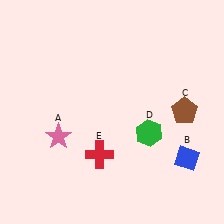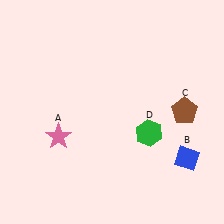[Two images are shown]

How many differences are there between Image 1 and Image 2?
There is 1 difference between the two images.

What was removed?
The red cross (E) was removed in Image 2.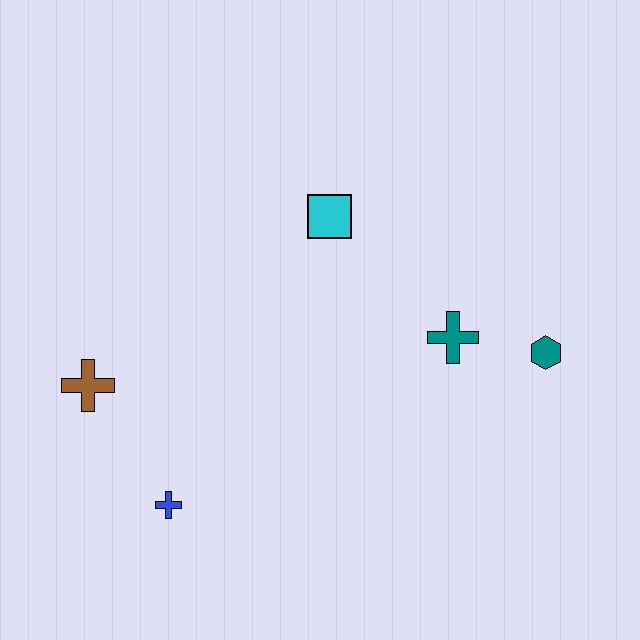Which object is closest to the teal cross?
The teal hexagon is closest to the teal cross.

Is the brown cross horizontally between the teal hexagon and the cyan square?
No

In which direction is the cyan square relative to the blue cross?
The cyan square is above the blue cross.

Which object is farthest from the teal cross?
The brown cross is farthest from the teal cross.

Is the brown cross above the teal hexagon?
No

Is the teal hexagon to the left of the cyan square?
No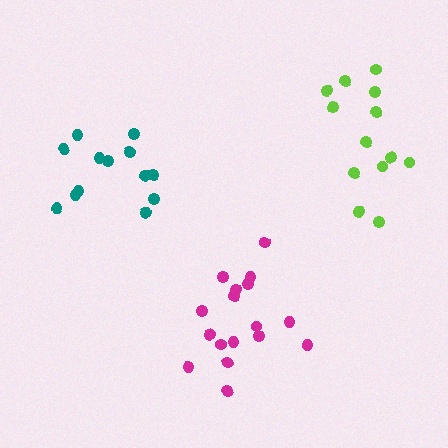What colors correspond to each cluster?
The clusters are colored: teal, lime, magenta.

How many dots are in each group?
Group 1: 13 dots, Group 2: 13 dots, Group 3: 17 dots (43 total).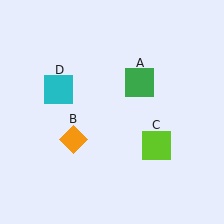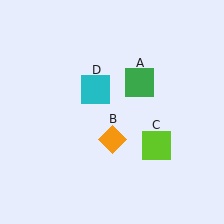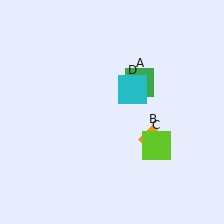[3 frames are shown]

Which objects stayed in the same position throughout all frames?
Green square (object A) and lime square (object C) remained stationary.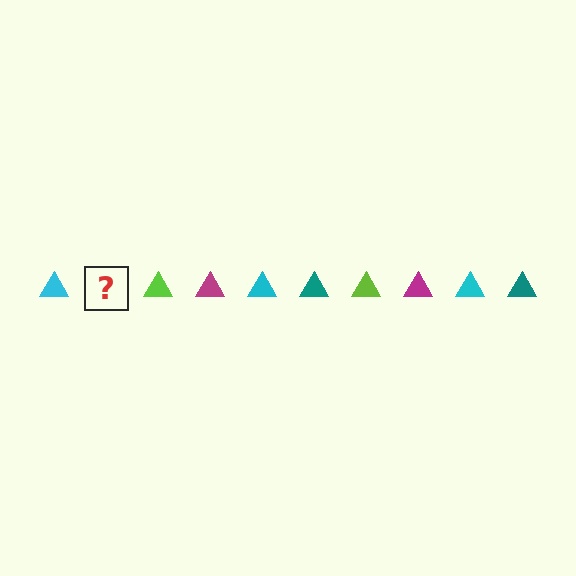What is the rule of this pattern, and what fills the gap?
The rule is that the pattern cycles through cyan, teal, lime, magenta triangles. The gap should be filled with a teal triangle.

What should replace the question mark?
The question mark should be replaced with a teal triangle.